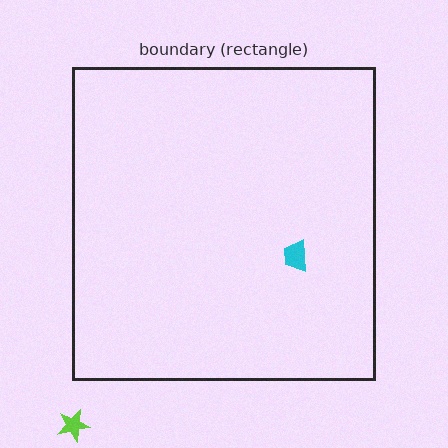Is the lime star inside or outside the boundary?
Outside.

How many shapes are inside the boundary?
1 inside, 1 outside.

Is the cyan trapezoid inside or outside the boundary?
Inside.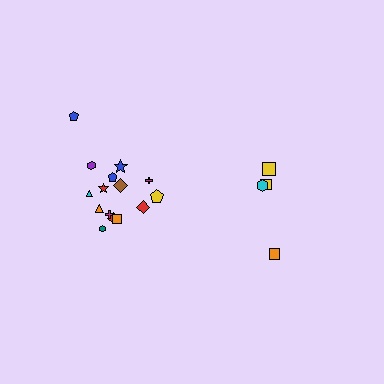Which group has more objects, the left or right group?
The left group.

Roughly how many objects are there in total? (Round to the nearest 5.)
Roughly 20 objects in total.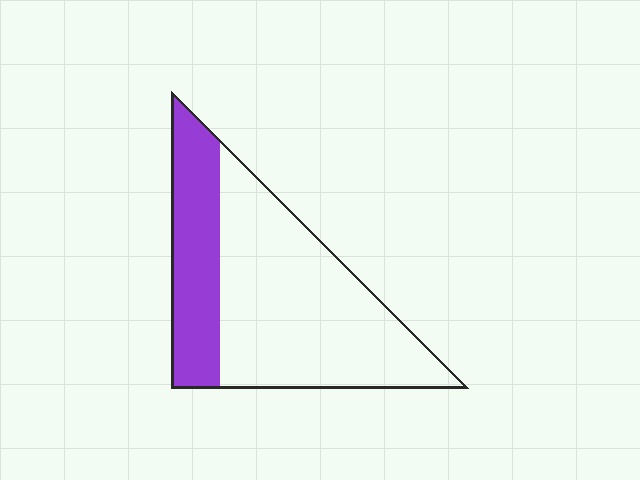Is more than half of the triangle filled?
No.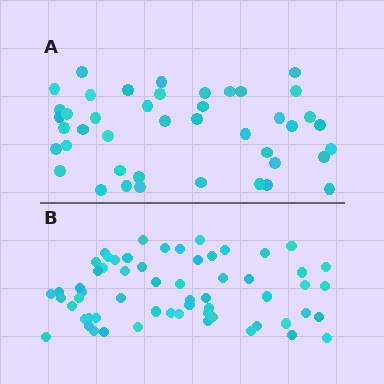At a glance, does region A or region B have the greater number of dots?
Region B (the bottom region) has more dots.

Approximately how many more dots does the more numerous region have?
Region B has approximately 15 more dots than region A.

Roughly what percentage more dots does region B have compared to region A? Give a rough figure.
About 40% more.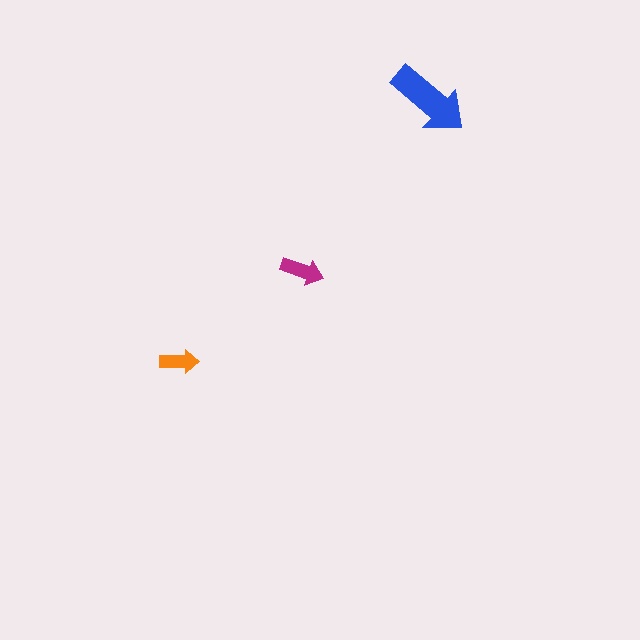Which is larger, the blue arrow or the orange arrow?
The blue one.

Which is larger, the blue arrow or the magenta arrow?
The blue one.